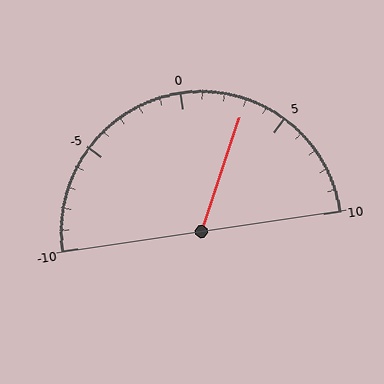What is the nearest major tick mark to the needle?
The nearest major tick mark is 5.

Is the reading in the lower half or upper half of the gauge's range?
The reading is in the upper half of the range (-10 to 10).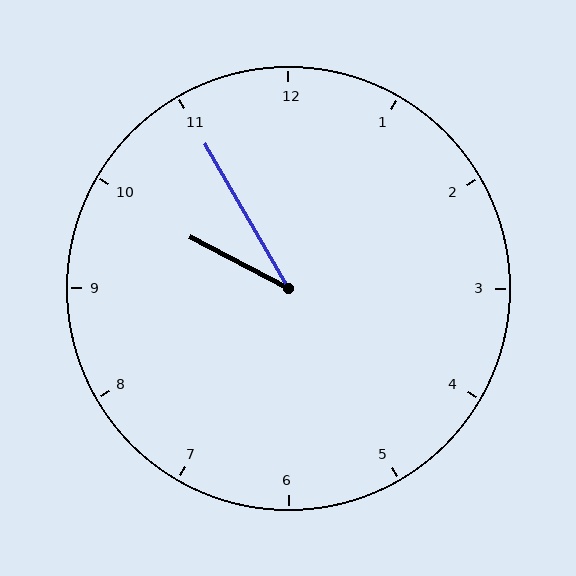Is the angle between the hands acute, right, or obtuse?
It is acute.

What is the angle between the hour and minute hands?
Approximately 32 degrees.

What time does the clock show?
9:55.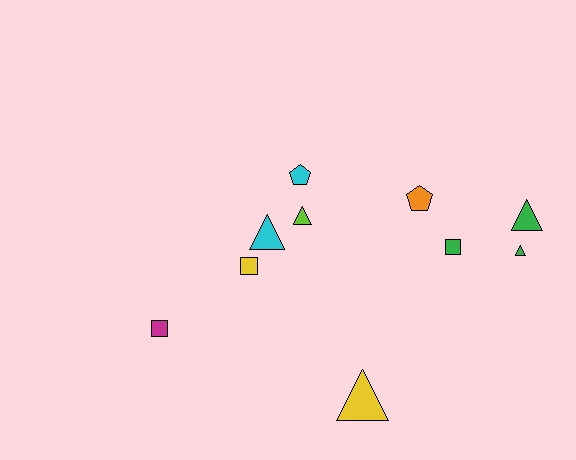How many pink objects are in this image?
There are no pink objects.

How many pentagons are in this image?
There are 2 pentagons.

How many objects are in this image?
There are 10 objects.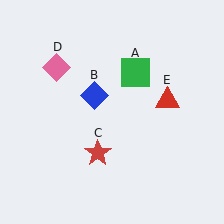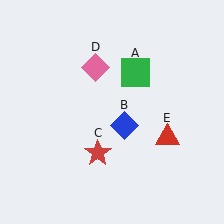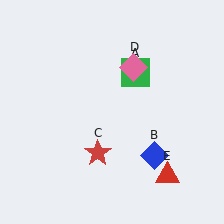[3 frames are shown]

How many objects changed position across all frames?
3 objects changed position: blue diamond (object B), pink diamond (object D), red triangle (object E).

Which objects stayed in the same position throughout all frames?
Green square (object A) and red star (object C) remained stationary.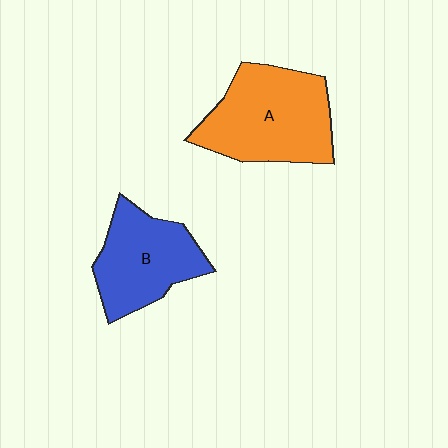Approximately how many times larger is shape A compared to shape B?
Approximately 1.3 times.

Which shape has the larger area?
Shape A (orange).